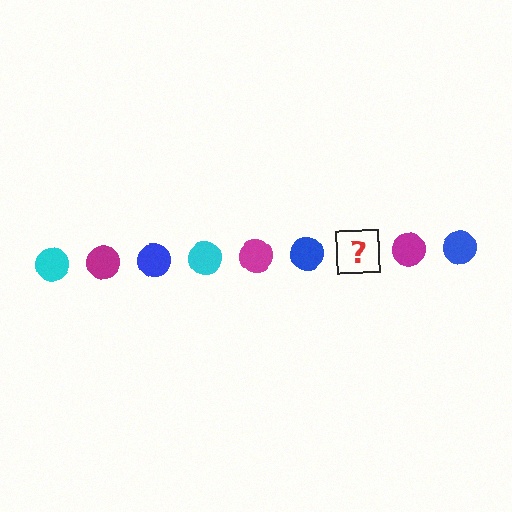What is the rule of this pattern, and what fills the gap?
The rule is that the pattern cycles through cyan, magenta, blue circles. The gap should be filled with a cyan circle.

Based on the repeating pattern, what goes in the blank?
The blank should be a cyan circle.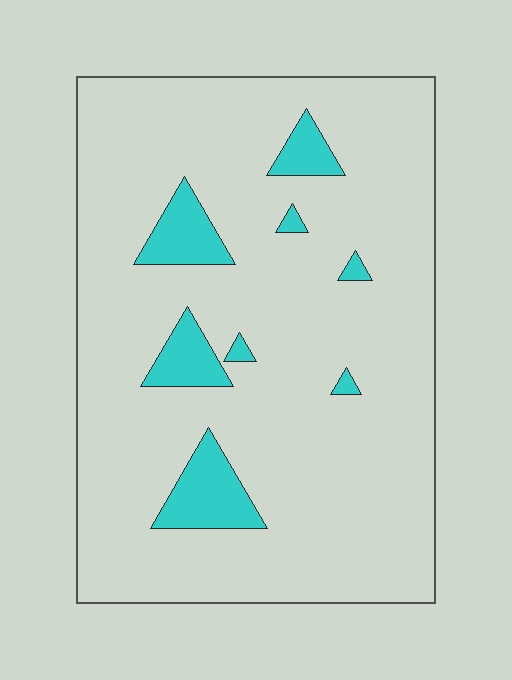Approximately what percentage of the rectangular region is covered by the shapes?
Approximately 10%.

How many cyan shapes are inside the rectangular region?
8.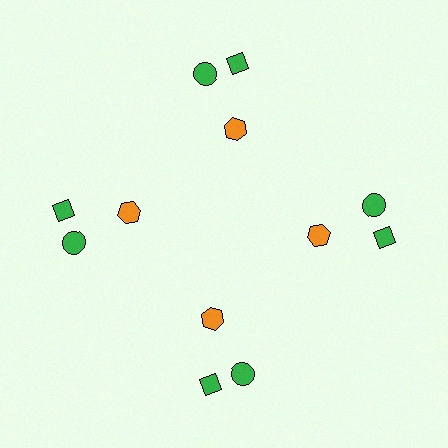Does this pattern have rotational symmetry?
Yes, this pattern has 4-fold rotational symmetry. It looks the same after rotating 90 degrees around the center.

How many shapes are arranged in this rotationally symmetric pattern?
There are 12 shapes, arranged in 4 groups of 3.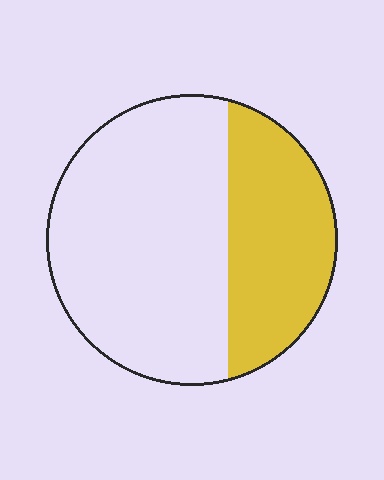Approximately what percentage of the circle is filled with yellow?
Approximately 35%.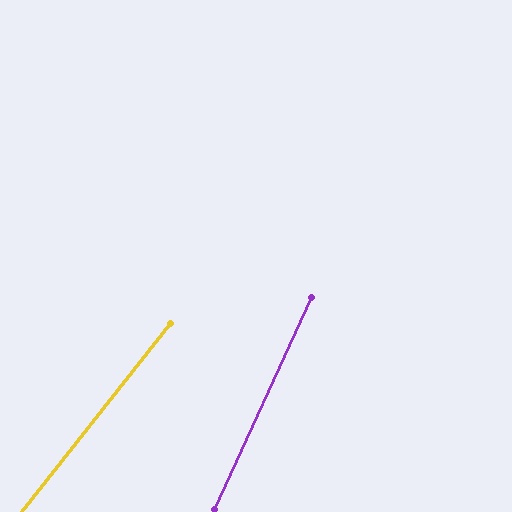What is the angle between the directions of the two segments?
Approximately 14 degrees.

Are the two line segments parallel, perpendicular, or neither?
Neither parallel nor perpendicular — they differ by about 14°.